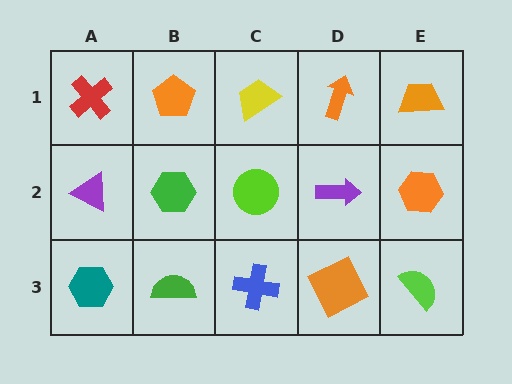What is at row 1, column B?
An orange pentagon.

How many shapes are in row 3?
5 shapes.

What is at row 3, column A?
A teal hexagon.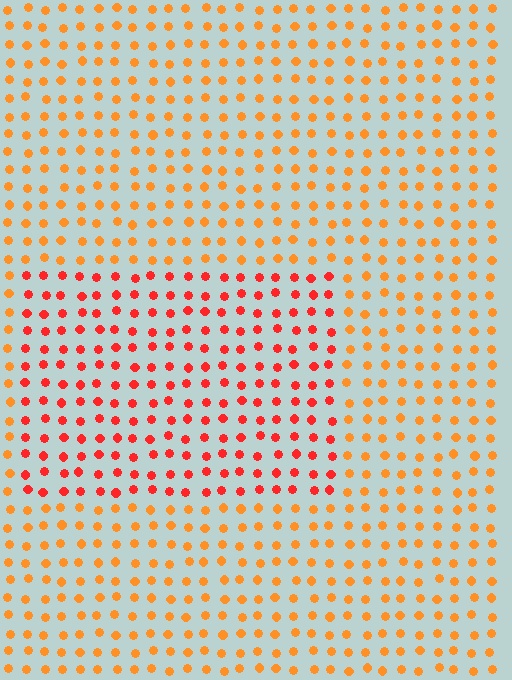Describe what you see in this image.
The image is filled with small orange elements in a uniform arrangement. A rectangle-shaped region is visible where the elements are tinted to a slightly different hue, forming a subtle color boundary.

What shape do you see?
I see a rectangle.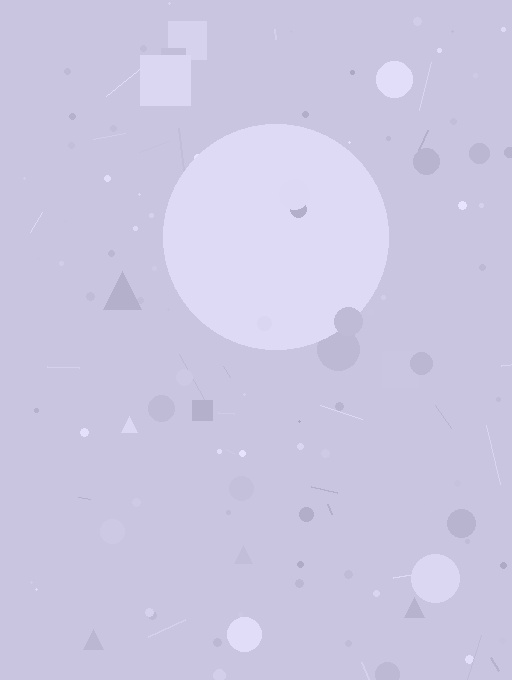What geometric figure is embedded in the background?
A circle is embedded in the background.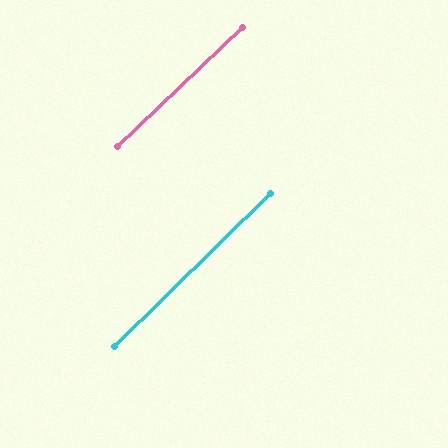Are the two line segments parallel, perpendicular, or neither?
Parallel — their directions differ by only 0.7°.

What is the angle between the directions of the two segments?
Approximately 1 degree.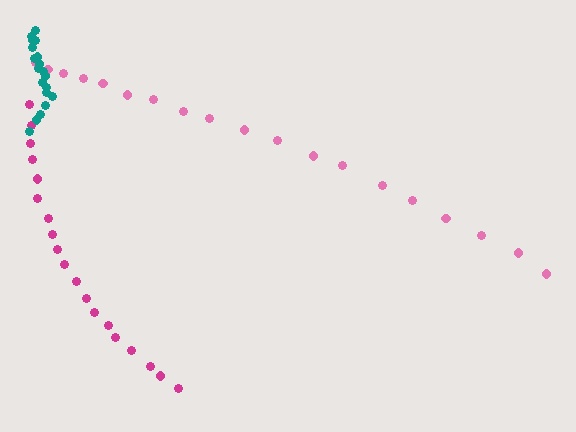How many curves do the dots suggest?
There are 3 distinct paths.